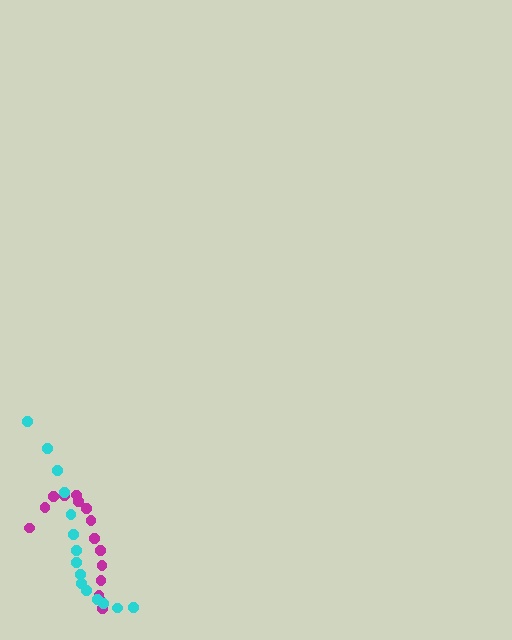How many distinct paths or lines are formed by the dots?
There are 2 distinct paths.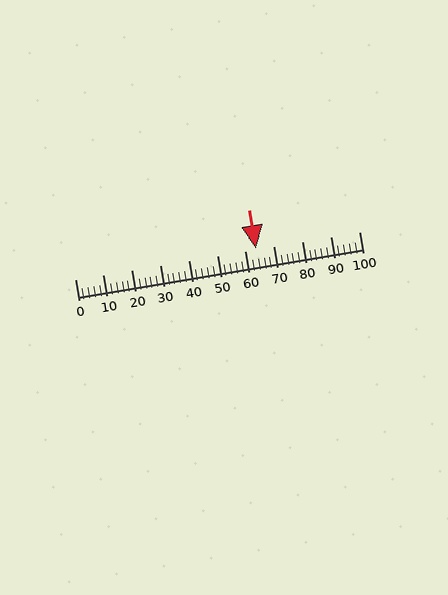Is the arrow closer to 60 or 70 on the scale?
The arrow is closer to 60.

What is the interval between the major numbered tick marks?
The major tick marks are spaced 10 units apart.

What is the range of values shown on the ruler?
The ruler shows values from 0 to 100.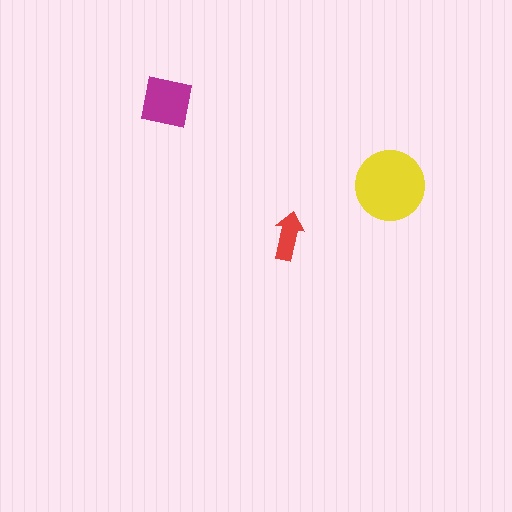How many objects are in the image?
There are 3 objects in the image.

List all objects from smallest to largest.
The red arrow, the magenta square, the yellow circle.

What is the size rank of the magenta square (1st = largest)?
2nd.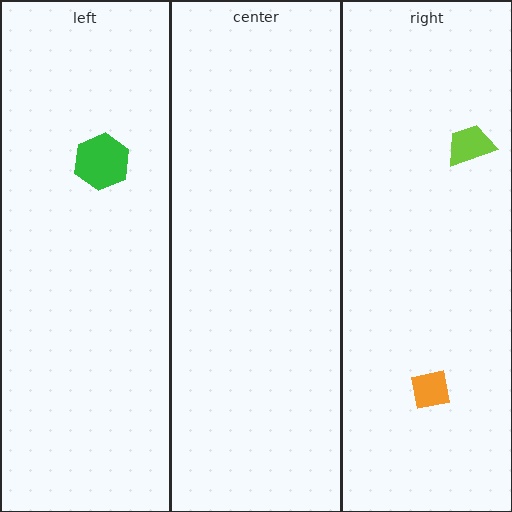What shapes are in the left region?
The green hexagon.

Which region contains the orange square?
The right region.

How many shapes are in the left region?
1.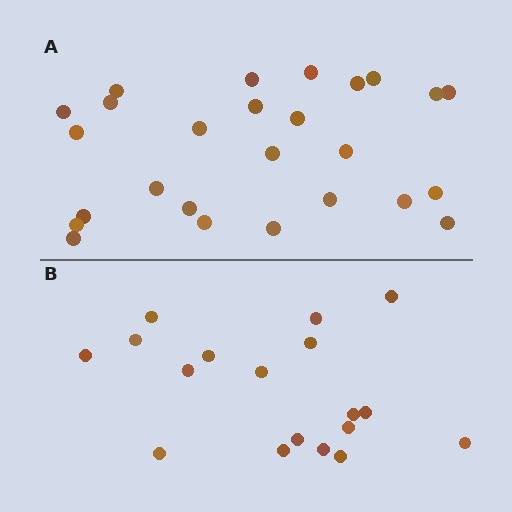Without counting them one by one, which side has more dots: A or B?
Region A (the top region) has more dots.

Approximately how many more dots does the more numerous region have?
Region A has roughly 8 or so more dots than region B.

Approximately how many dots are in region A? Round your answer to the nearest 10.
About 30 dots. (The exact count is 26, which rounds to 30.)